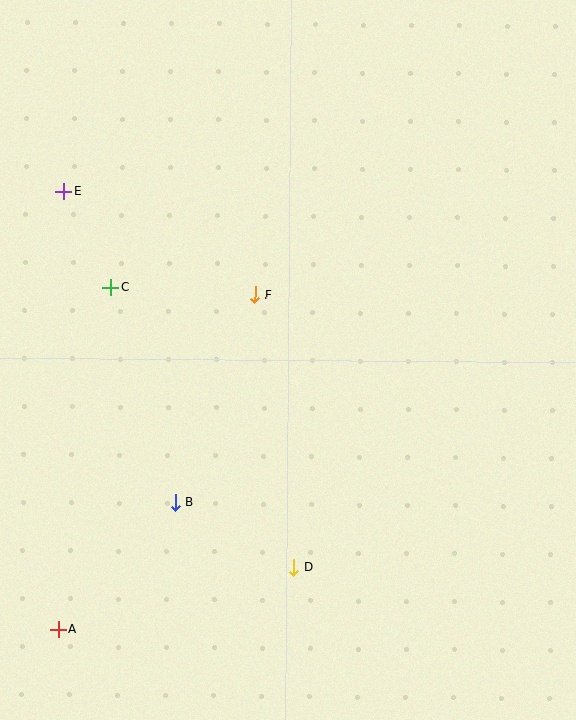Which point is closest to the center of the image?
Point F at (255, 294) is closest to the center.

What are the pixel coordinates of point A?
Point A is at (58, 629).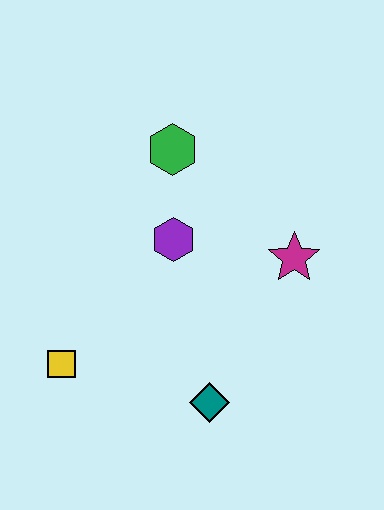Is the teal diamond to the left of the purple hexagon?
No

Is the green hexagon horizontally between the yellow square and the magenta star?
Yes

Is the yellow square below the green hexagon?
Yes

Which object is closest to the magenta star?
The purple hexagon is closest to the magenta star.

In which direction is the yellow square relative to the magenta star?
The yellow square is to the left of the magenta star.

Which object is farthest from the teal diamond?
The green hexagon is farthest from the teal diamond.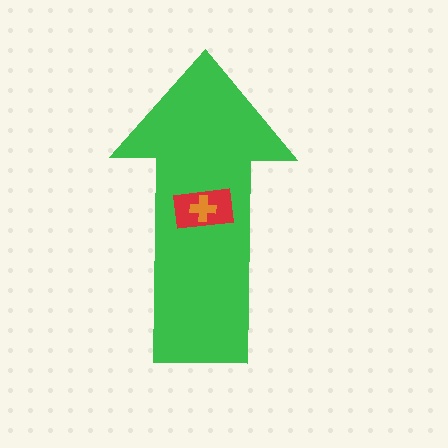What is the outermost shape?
The green arrow.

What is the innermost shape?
The orange cross.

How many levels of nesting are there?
3.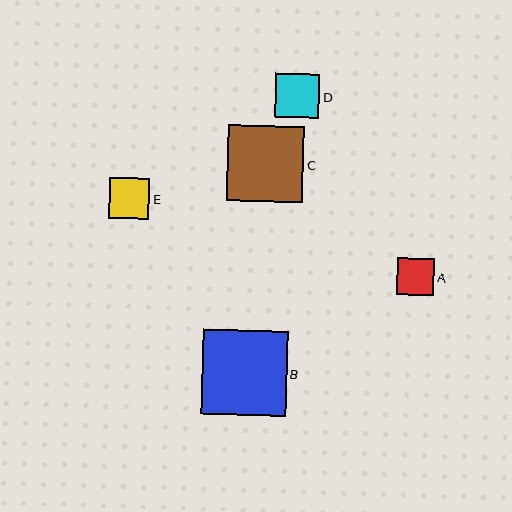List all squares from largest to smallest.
From largest to smallest: B, C, D, E, A.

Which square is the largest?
Square B is the largest with a size of approximately 85 pixels.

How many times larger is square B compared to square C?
Square B is approximately 1.1 times the size of square C.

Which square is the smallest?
Square A is the smallest with a size of approximately 37 pixels.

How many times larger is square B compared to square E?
Square B is approximately 2.1 times the size of square E.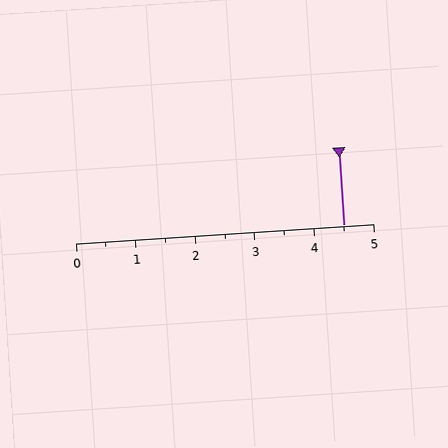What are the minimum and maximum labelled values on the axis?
The axis runs from 0 to 5.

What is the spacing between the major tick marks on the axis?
The major ticks are spaced 1 apart.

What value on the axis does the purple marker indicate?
The marker indicates approximately 4.5.